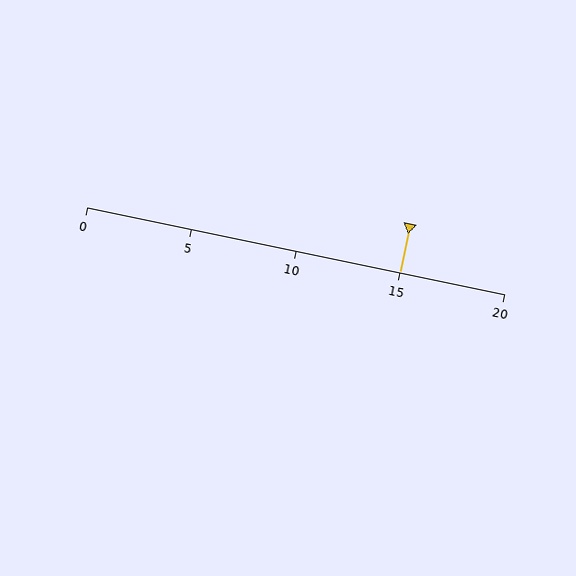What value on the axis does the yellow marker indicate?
The marker indicates approximately 15.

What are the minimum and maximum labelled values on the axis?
The axis runs from 0 to 20.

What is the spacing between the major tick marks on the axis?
The major ticks are spaced 5 apart.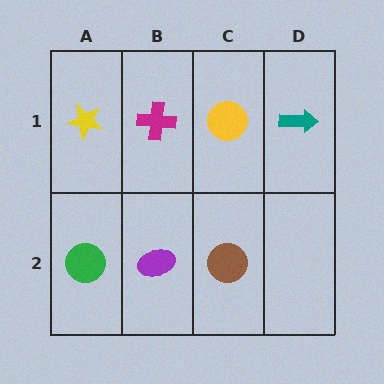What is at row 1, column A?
A yellow star.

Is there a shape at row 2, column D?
No, that cell is empty.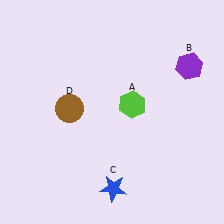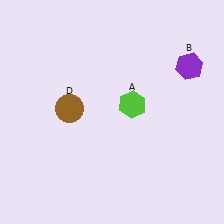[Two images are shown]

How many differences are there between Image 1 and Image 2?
There is 1 difference between the two images.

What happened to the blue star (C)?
The blue star (C) was removed in Image 2. It was in the bottom-right area of Image 1.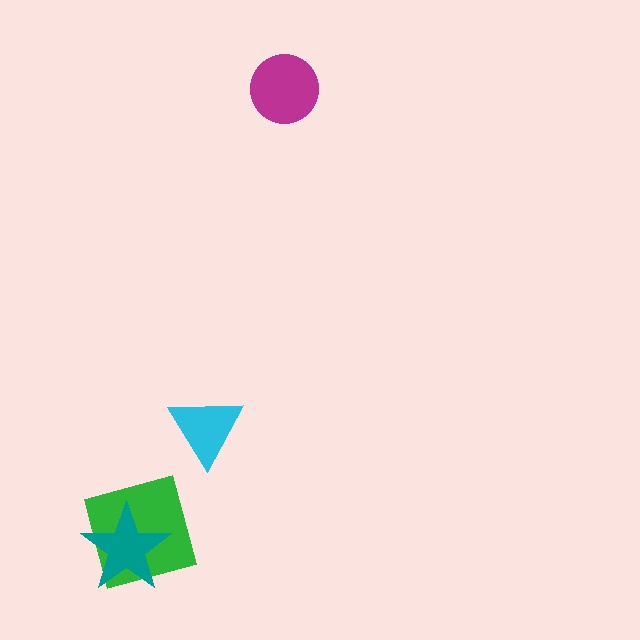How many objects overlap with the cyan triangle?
0 objects overlap with the cyan triangle.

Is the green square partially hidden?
Yes, it is partially covered by another shape.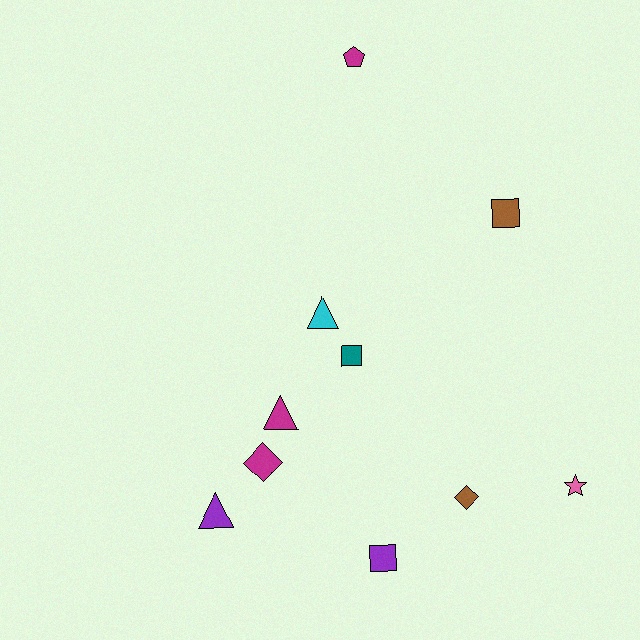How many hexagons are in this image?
There are no hexagons.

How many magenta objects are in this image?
There are 3 magenta objects.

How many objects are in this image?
There are 10 objects.